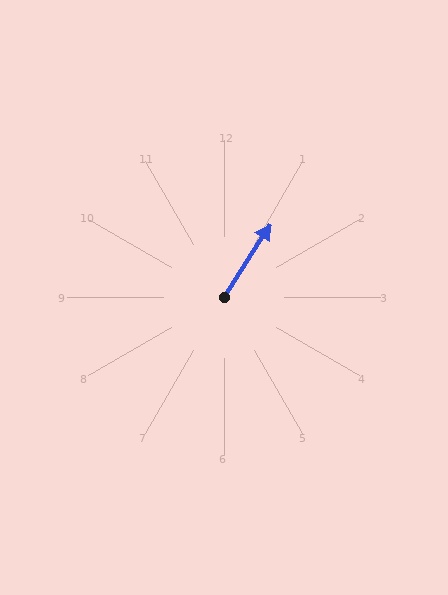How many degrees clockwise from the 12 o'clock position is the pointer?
Approximately 32 degrees.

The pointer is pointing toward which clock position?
Roughly 1 o'clock.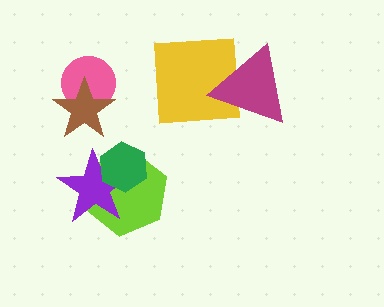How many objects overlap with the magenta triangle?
1 object overlaps with the magenta triangle.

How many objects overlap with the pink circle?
1 object overlaps with the pink circle.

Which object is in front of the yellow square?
The magenta triangle is in front of the yellow square.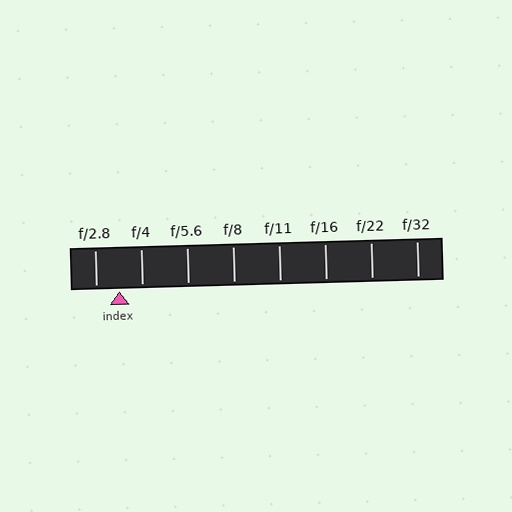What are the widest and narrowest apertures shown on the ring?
The widest aperture shown is f/2.8 and the narrowest is f/32.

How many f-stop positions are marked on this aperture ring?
There are 8 f-stop positions marked.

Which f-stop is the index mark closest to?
The index mark is closest to f/4.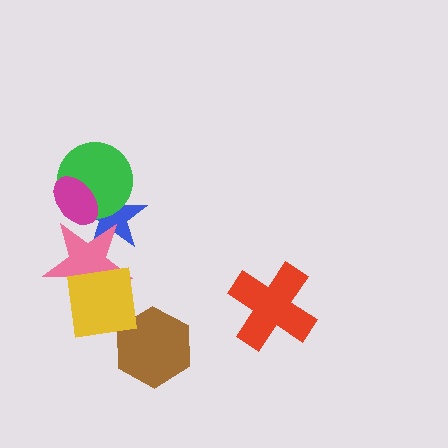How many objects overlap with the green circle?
2 objects overlap with the green circle.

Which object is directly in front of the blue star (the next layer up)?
The pink star is directly in front of the blue star.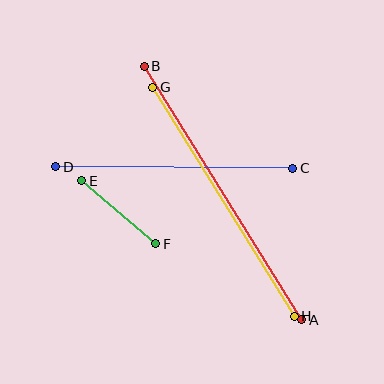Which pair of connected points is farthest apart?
Points A and B are farthest apart.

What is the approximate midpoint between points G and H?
The midpoint is at approximately (224, 202) pixels.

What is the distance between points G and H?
The distance is approximately 269 pixels.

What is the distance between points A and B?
The distance is approximately 298 pixels.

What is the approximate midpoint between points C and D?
The midpoint is at approximately (174, 167) pixels.